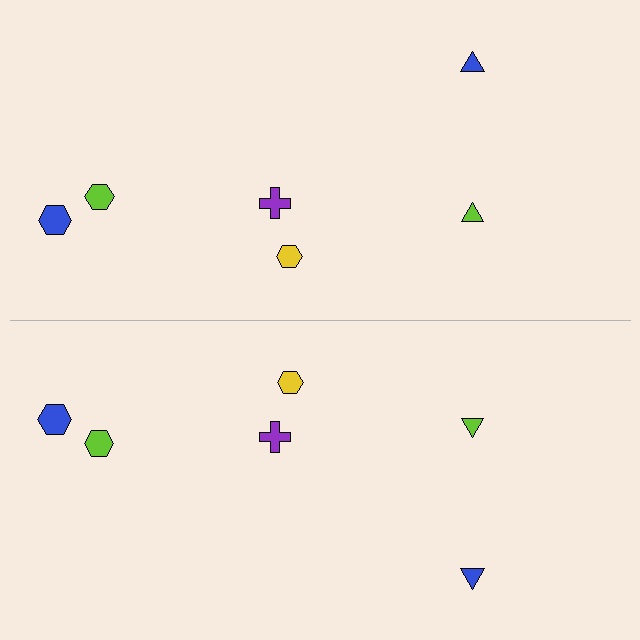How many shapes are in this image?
There are 12 shapes in this image.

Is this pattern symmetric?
Yes, this pattern has bilateral (reflection) symmetry.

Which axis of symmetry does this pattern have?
The pattern has a horizontal axis of symmetry running through the center of the image.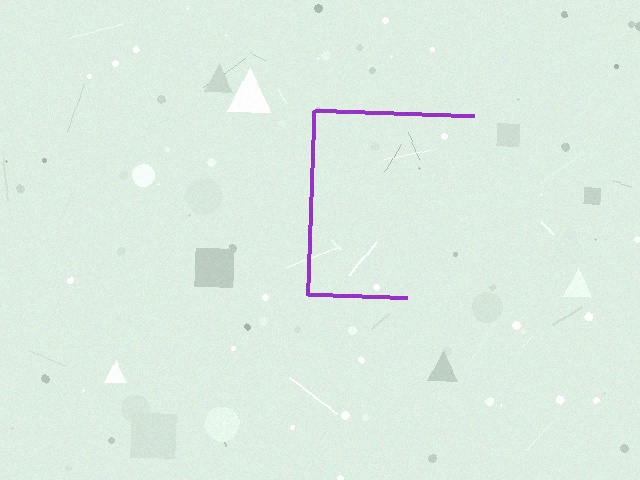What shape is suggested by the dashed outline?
The dashed outline suggests a square.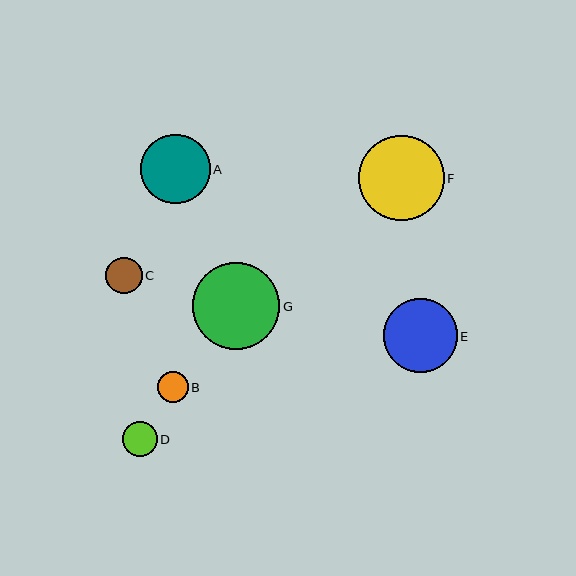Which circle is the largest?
Circle G is the largest with a size of approximately 87 pixels.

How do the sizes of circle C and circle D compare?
Circle C and circle D are approximately the same size.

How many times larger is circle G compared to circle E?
Circle G is approximately 1.2 times the size of circle E.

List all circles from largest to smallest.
From largest to smallest: G, F, E, A, C, D, B.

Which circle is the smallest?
Circle B is the smallest with a size of approximately 30 pixels.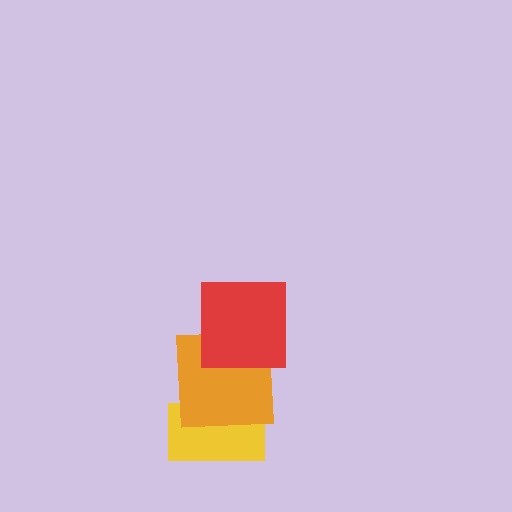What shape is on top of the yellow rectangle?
The orange square is on top of the yellow rectangle.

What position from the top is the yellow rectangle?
The yellow rectangle is 3rd from the top.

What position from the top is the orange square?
The orange square is 2nd from the top.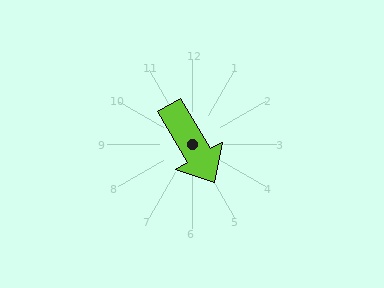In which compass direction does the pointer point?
Southeast.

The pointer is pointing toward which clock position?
Roughly 5 o'clock.